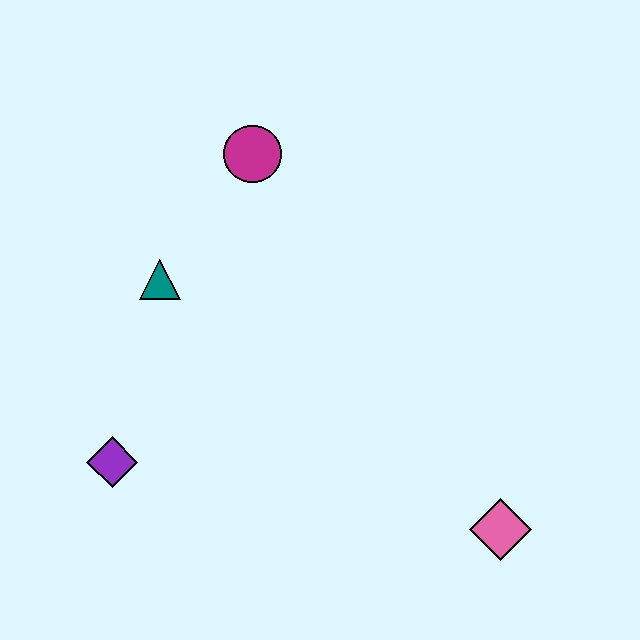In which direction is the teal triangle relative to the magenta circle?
The teal triangle is below the magenta circle.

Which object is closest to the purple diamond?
The teal triangle is closest to the purple diamond.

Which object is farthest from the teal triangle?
The pink diamond is farthest from the teal triangle.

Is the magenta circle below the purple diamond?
No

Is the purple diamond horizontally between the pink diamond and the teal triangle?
No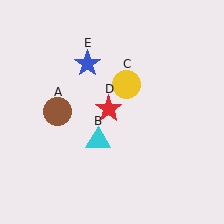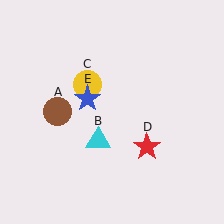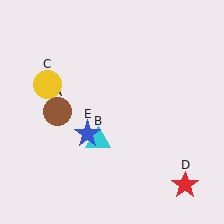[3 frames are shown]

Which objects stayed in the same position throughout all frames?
Brown circle (object A) and cyan triangle (object B) remained stationary.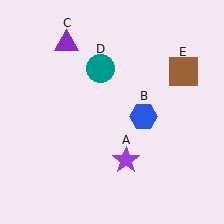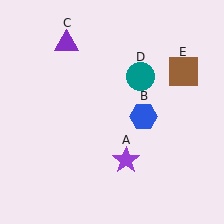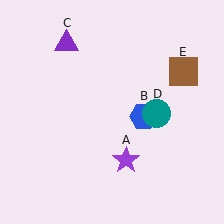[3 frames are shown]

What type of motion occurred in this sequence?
The teal circle (object D) rotated clockwise around the center of the scene.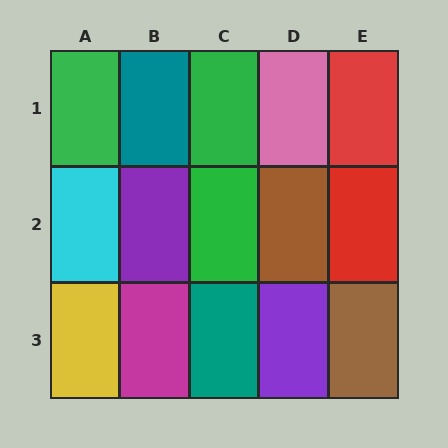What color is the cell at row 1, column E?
Red.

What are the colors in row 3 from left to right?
Yellow, magenta, teal, purple, brown.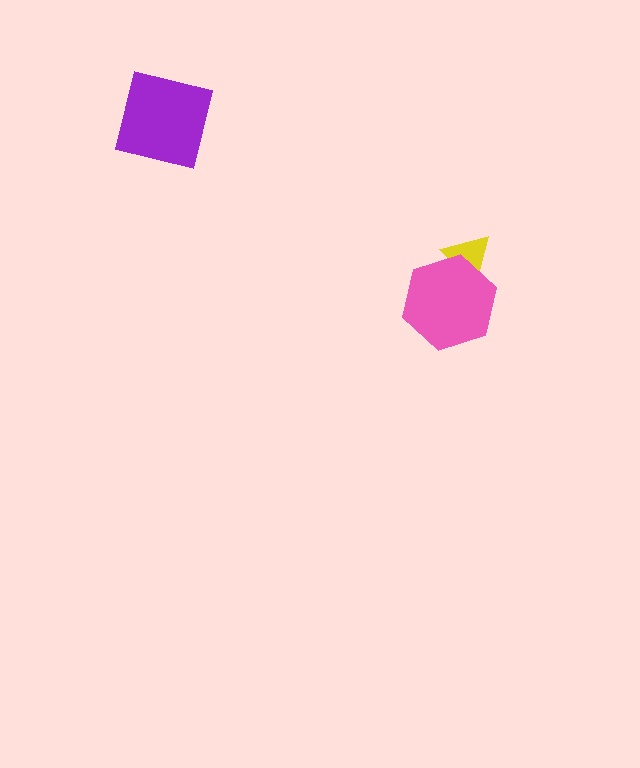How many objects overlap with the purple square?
0 objects overlap with the purple square.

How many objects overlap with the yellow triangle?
1 object overlaps with the yellow triangle.